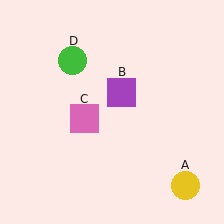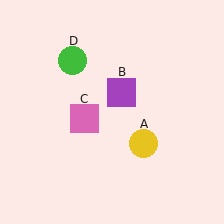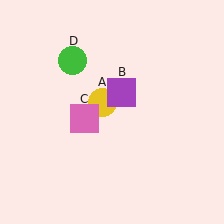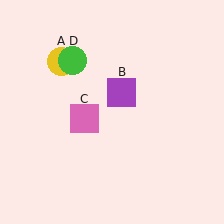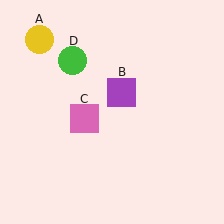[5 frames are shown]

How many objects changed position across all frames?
1 object changed position: yellow circle (object A).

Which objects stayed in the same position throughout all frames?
Purple square (object B) and pink square (object C) and green circle (object D) remained stationary.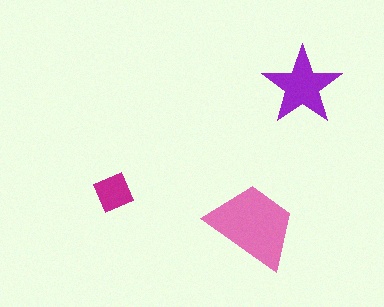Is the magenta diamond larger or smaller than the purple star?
Smaller.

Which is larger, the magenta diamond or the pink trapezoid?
The pink trapezoid.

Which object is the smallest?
The magenta diamond.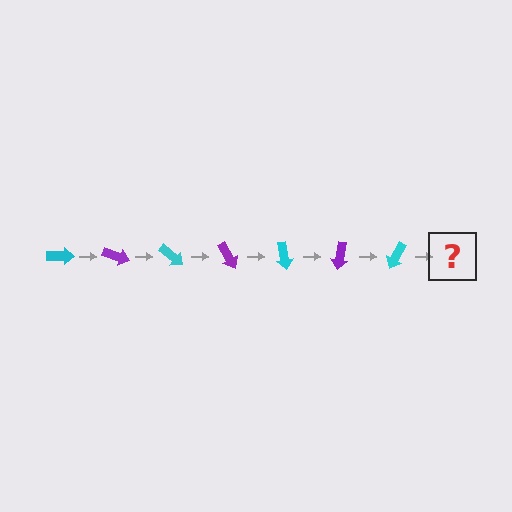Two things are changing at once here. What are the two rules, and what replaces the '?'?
The two rules are that it rotates 20 degrees each step and the color cycles through cyan and purple. The '?' should be a purple arrow, rotated 140 degrees from the start.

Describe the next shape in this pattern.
It should be a purple arrow, rotated 140 degrees from the start.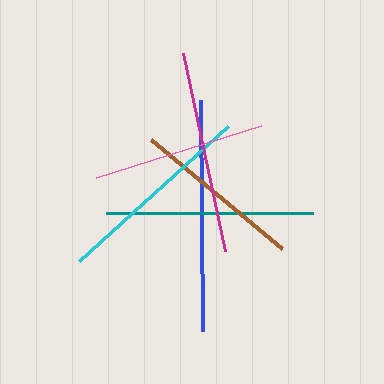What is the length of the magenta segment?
The magenta segment is approximately 202 pixels long.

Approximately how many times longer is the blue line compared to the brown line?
The blue line is approximately 1.4 times the length of the brown line.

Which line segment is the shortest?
The brown line is the shortest at approximately 170 pixels.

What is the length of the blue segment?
The blue segment is approximately 232 pixels long.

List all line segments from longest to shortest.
From longest to shortest: blue, teal, magenta, cyan, pink, brown.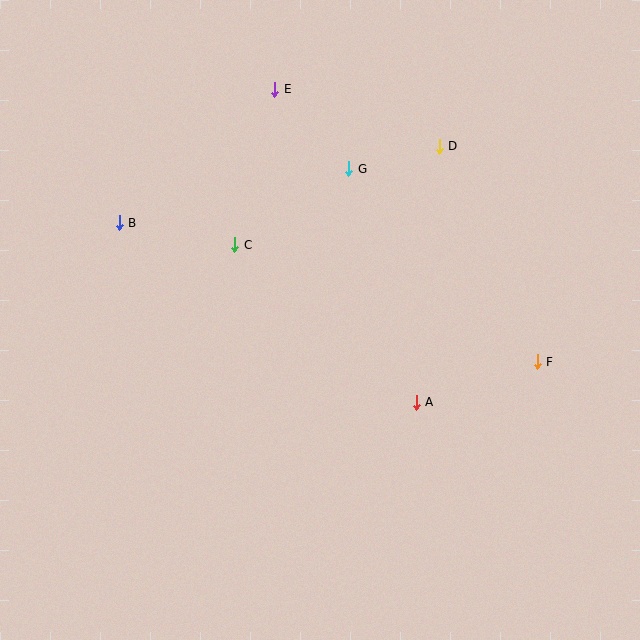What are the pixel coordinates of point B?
Point B is at (119, 223).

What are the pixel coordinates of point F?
Point F is at (537, 362).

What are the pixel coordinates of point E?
Point E is at (275, 89).